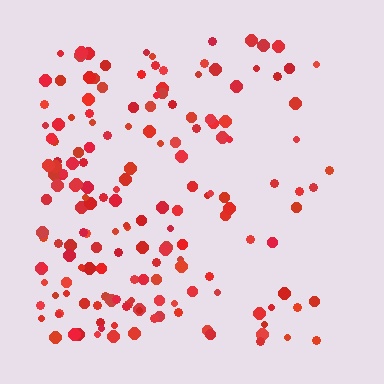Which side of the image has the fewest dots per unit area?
The right.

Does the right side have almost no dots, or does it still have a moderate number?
Still a moderate number, just noticeably fewer than the left.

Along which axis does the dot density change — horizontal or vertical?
Horizontal.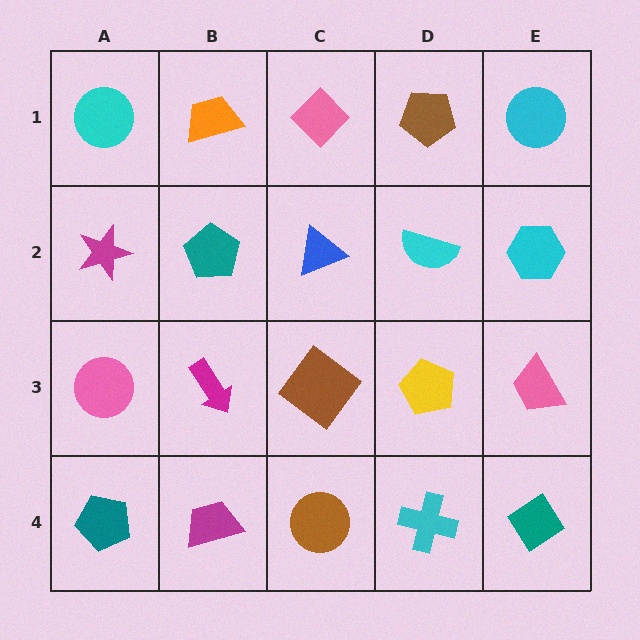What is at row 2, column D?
A cyan semicircle.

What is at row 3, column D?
A yellow pentagon.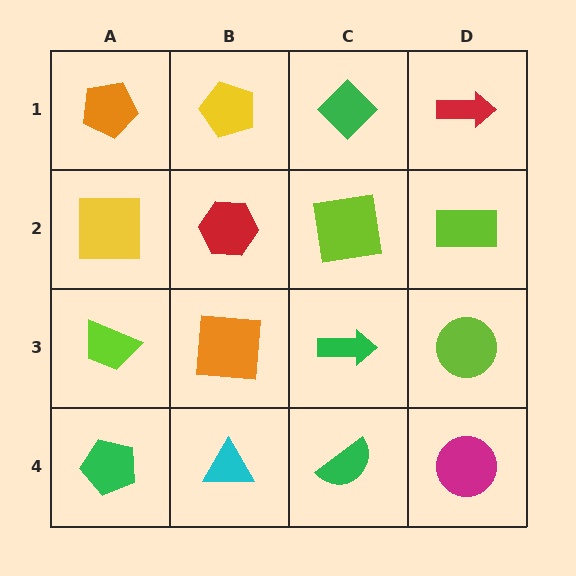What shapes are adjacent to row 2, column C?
A green diamond (row 1, column C), a green arrow (row 3, column C), a red hexagon (row 2, column B), a lime rectangle (row 2, column D).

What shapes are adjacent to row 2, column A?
An orange pentagon (row 1, column A), a lime trapezoid (row 3, column A), a red hexagon (row 2, column B).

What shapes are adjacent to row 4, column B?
An orange square (row 3, column B), a green pentagon (row 4, column A), a green semicircle (row 4, column C).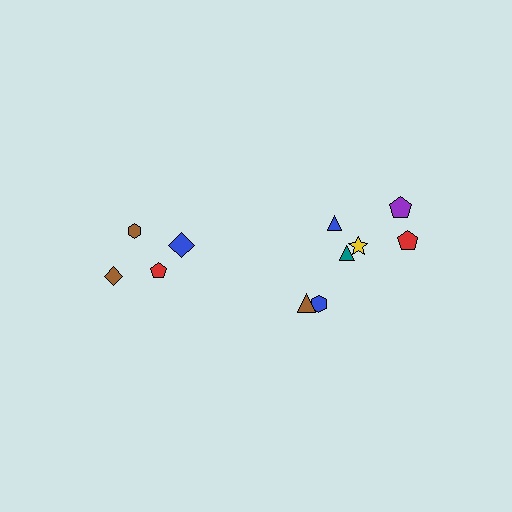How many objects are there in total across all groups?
There are 11 objects.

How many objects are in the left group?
There are 4 objects.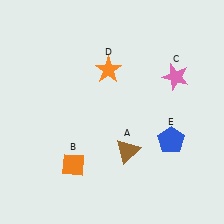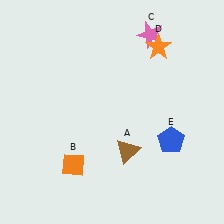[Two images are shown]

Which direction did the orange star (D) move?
The orange star (D) moved right.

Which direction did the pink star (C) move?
The pink star (C) moved up.